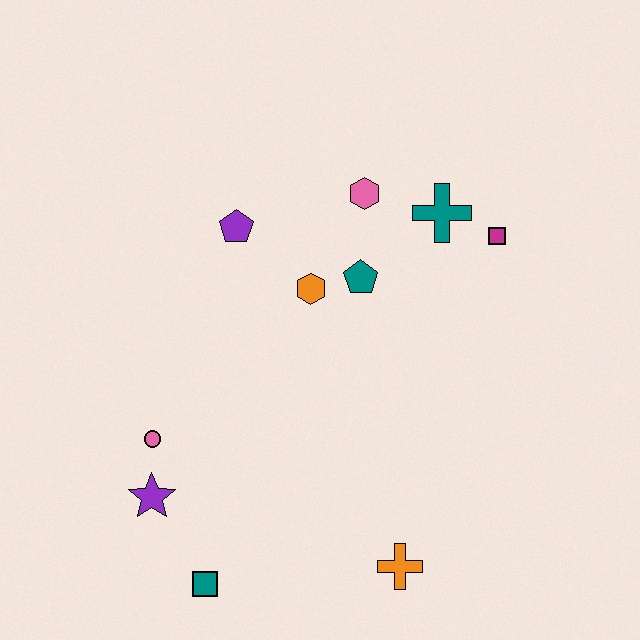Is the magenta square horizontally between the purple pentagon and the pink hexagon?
No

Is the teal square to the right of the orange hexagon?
No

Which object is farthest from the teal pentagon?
The teal square is farthest from the teal pentagon.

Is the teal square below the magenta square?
Yes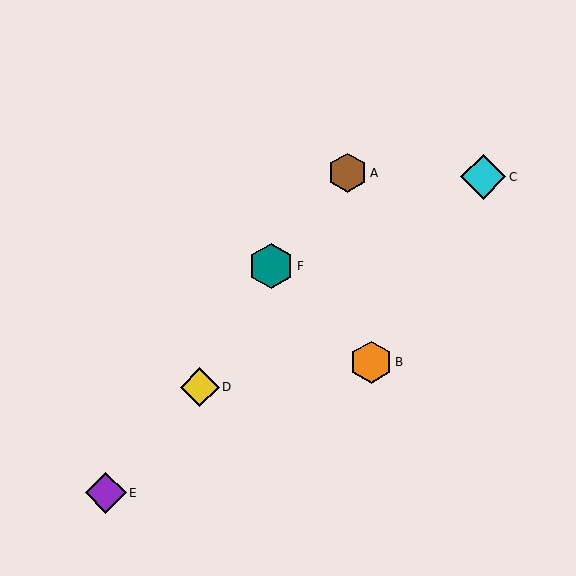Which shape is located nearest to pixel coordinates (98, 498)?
The purple diamond (labeled E) at (106, 493) is nearest to that location.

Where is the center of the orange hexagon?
The center of the orange hexagon is at (371, 362).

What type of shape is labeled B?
Shape B is an orange hexagon.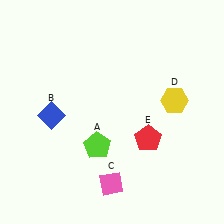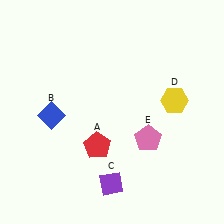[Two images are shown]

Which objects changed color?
A changed from lime to red. C changed from pink to purple. E changed from red to pink.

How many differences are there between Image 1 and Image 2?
There are 3 differences between the two images.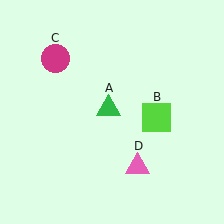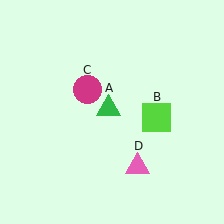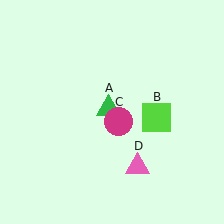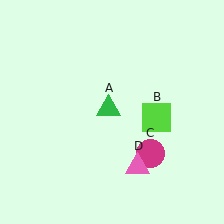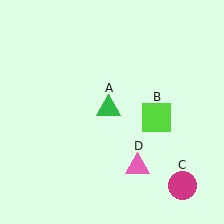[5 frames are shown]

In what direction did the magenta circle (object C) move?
The magenta circle (object C) moved down and to the right.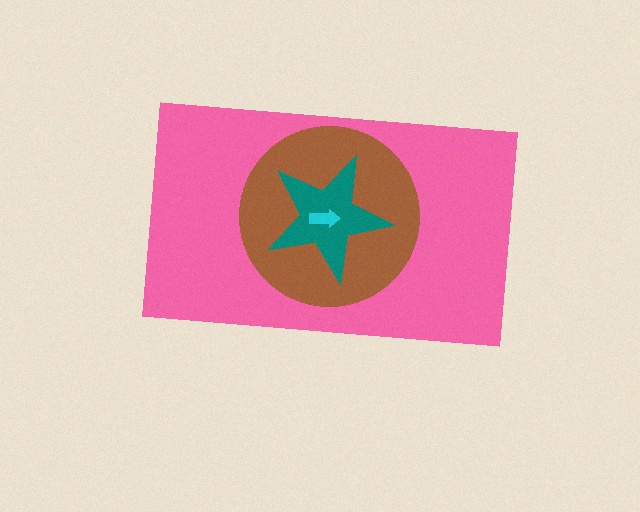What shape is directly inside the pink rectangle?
The brown circle.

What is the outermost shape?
The pink rectangle.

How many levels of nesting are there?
4.